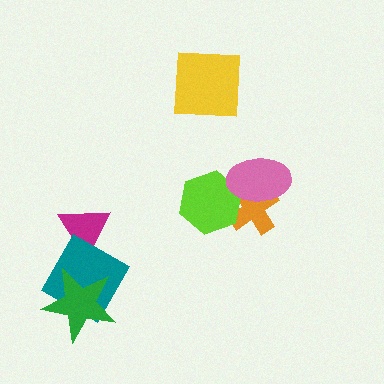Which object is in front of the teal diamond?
The green star is in front of the teal diamond.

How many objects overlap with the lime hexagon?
2 objects overlap with the lime hexagon.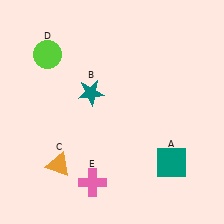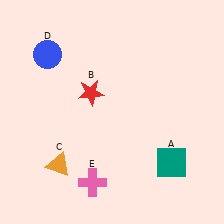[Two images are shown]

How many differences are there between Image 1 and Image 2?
There are 2 differences between the two images.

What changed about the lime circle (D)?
In Image 1, D is lime. In Image 2, it changed to blue.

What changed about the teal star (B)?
In Image 1, B is teal. In Image 2, it changed to red.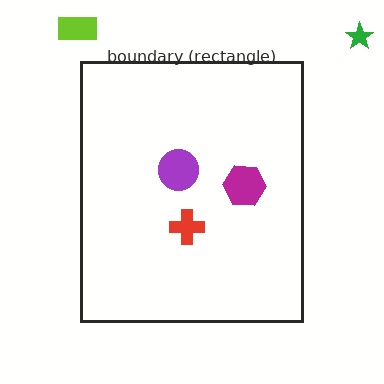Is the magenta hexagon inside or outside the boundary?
Inside.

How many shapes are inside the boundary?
3 inside, 2 outside.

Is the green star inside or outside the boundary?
Outside.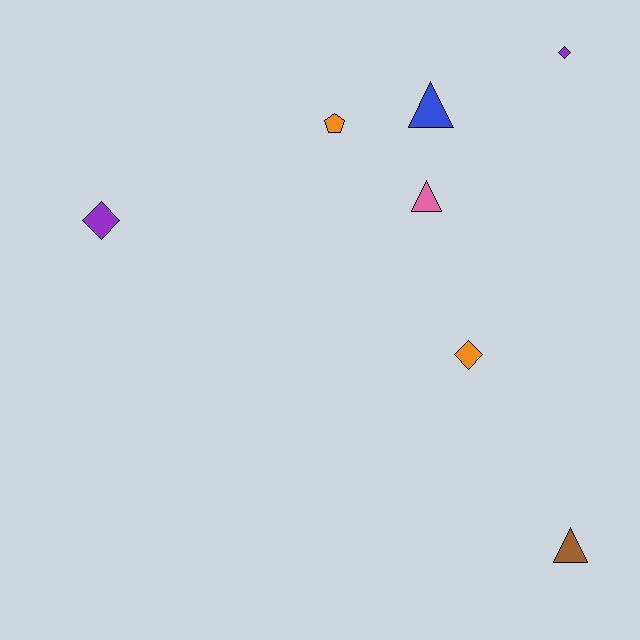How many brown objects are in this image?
There is 1 brown object.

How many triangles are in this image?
There are 3 triangles.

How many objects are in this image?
There are 7 objects.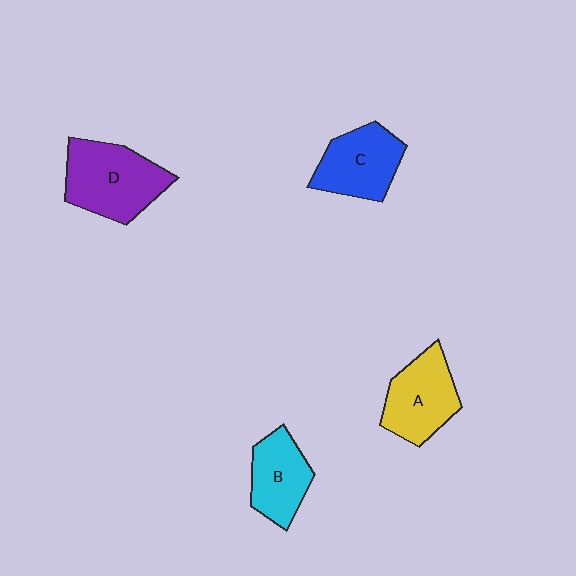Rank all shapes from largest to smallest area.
From largest to smallest: D (purple), A (yellow), C (blue), B (cyan).